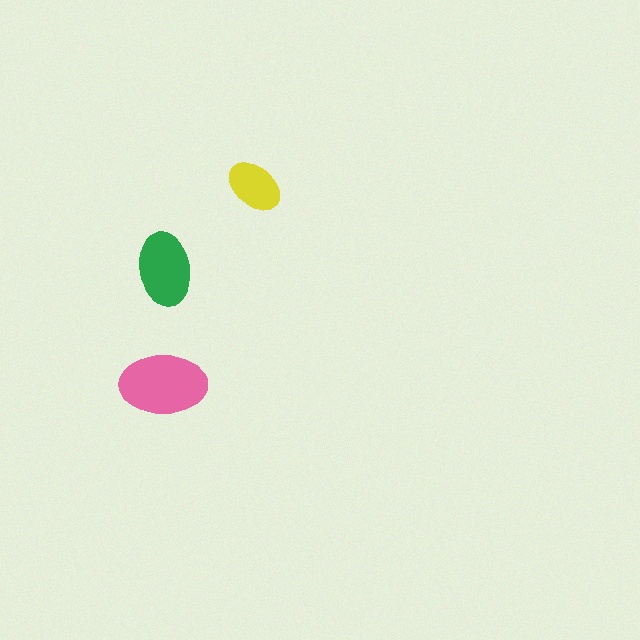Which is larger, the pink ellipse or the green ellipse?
The pink one.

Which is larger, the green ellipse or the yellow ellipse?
The green one.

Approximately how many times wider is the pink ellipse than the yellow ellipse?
About 1.5 times wider.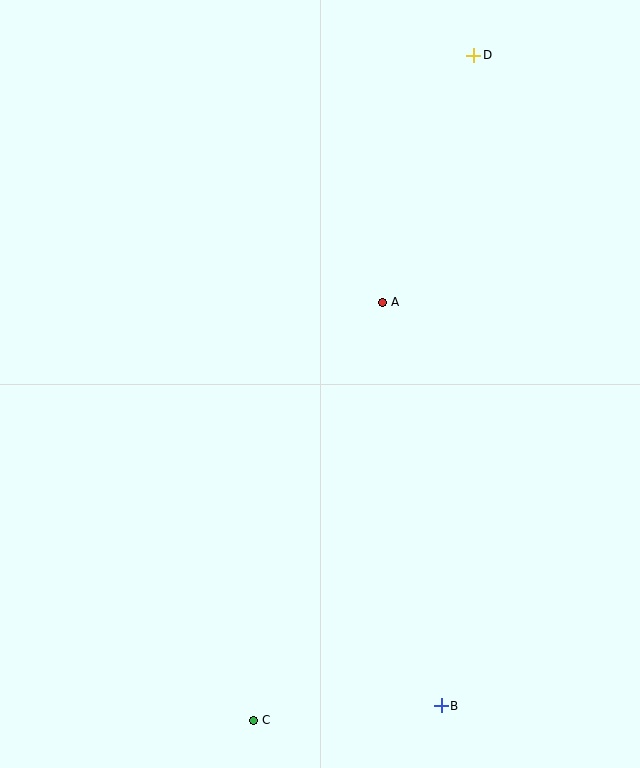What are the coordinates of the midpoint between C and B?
The midpoint between C and B is at (347, 713).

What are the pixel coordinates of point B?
Point B is at (441, 706).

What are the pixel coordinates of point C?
Point C is at (253, 720).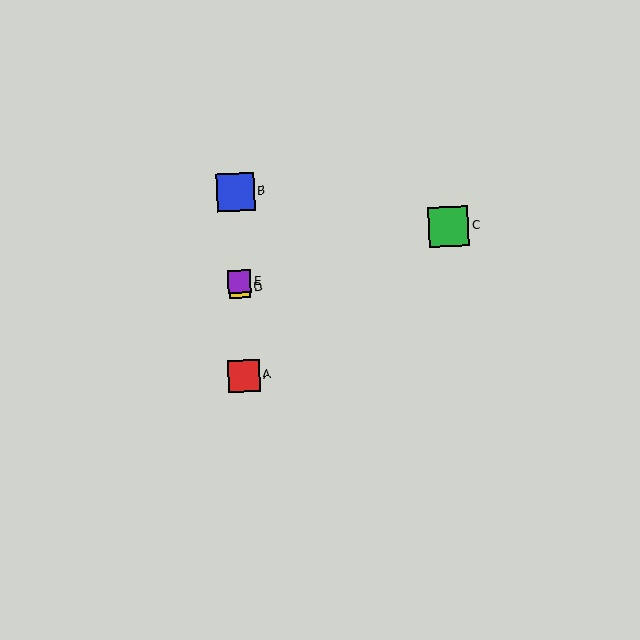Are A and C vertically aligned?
No, A is at x≈244 and C is at x≈449.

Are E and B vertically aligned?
Yes, both are at x≈239.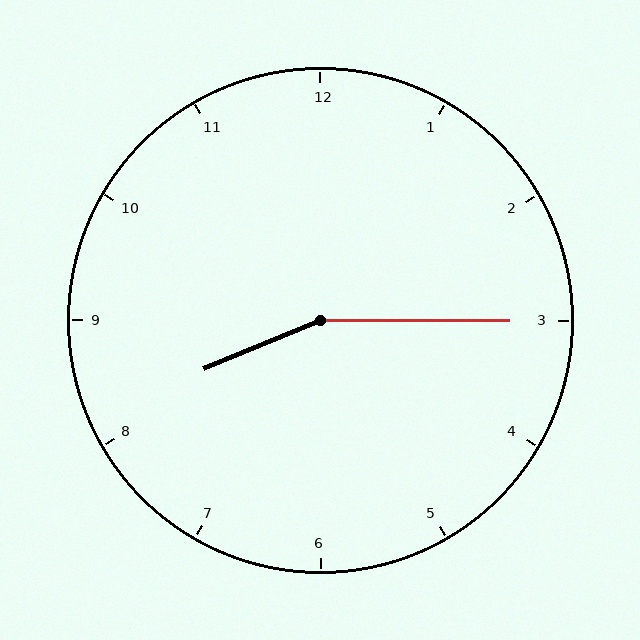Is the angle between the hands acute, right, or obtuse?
It is obtuse.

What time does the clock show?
8:15.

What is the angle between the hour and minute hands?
Approximately 158 degrees.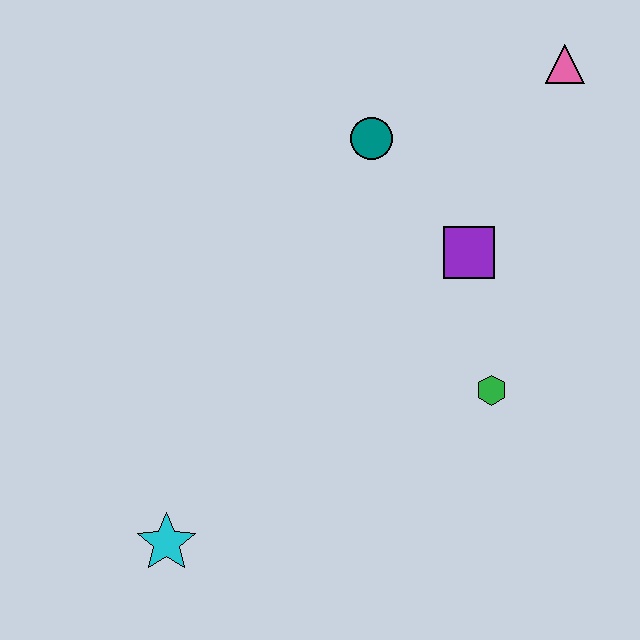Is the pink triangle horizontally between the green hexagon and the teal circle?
No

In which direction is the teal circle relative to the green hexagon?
The teal circle is above the green hexagon.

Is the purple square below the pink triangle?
Yes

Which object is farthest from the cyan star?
The pink triangle is farthest from the cyan star.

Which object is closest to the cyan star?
The green hexagon is closest to the cyan star.